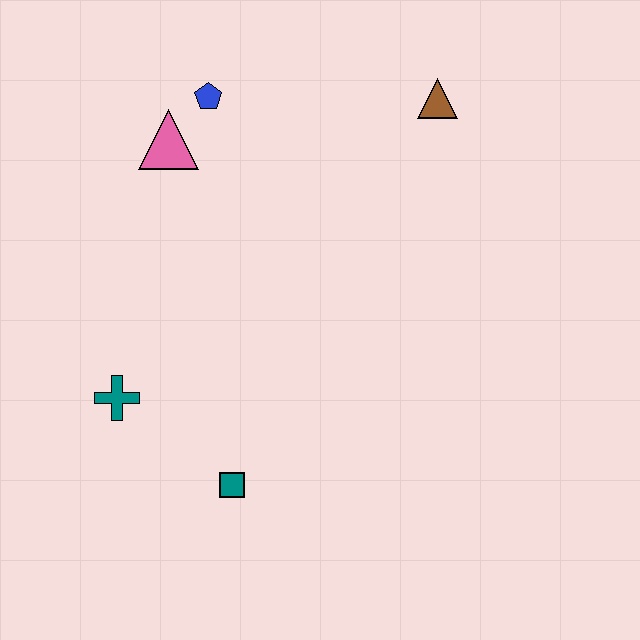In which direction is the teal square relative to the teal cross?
The teal square is to the right of the teal cross.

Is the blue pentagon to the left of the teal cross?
No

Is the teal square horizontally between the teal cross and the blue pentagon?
No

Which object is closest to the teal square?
The teal cross is closest to the teal square.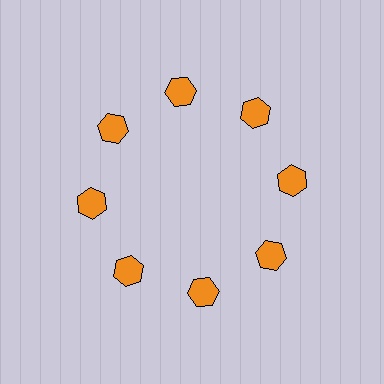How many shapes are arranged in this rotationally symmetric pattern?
There are 8 shapes, arranged in 8 groups of 1.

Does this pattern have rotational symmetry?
Yes, this pattern has 8-fold rotational symmetry. It looks the same after rotating 45 degrees around the center.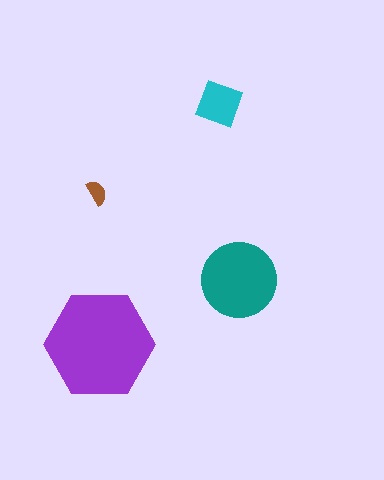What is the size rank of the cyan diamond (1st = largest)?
3rd.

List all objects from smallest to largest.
The brown semicircle, the cyan diamond, the teal circle, the purple hexagon.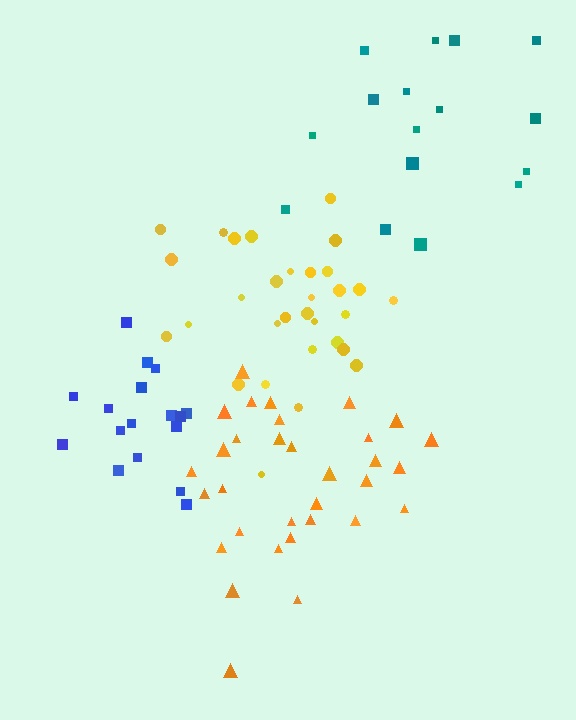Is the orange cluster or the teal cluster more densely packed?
Orange.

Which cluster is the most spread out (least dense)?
Teal.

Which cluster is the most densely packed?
Orange.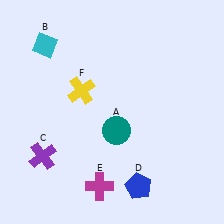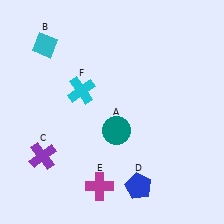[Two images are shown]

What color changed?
The cross (F) changed from yellow in Image 1 to cyan in Image 2.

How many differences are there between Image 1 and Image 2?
There is 1 difference between the two images.